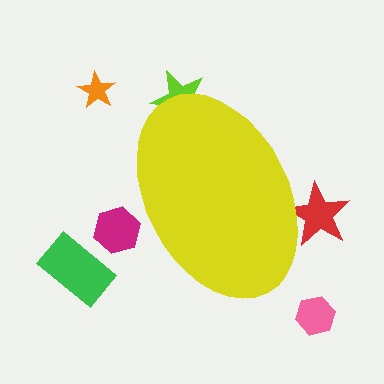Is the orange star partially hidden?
No, the orange star is fully visible.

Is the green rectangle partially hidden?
No, the green rectangle is fully visible.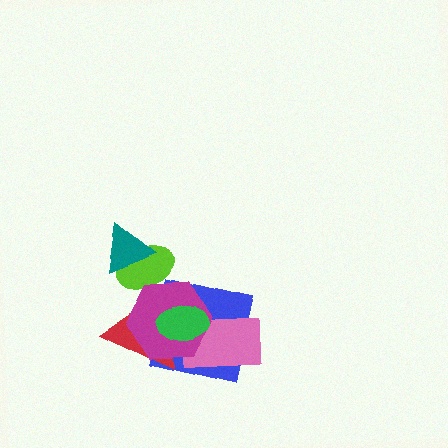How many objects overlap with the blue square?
4 objects overlap with the blue square.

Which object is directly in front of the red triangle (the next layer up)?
The magenta hexagon is directly in front of the red triangle.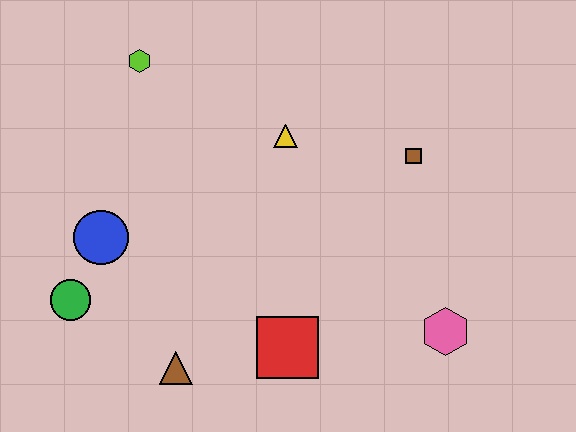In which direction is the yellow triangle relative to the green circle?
The yellow triangle is to the right of the green circle.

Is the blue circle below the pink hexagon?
No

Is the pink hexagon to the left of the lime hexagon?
No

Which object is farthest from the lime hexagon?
The pink hexagon is farthest from the lime hexagon.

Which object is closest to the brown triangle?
The red square is closest to the brown triangle.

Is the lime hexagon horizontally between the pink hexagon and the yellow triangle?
No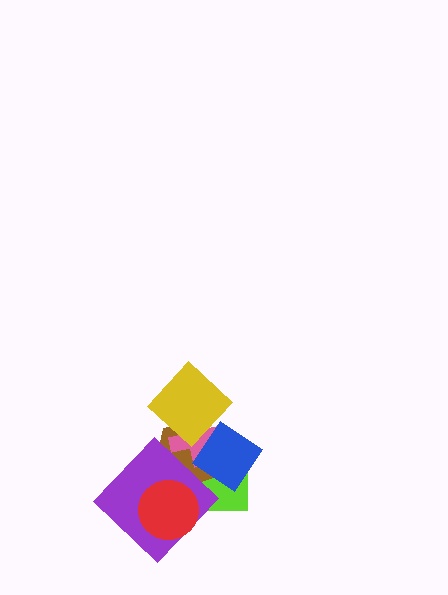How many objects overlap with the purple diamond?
3 objects overlap with the purple diamond.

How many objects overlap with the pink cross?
4 objects overlap with the pink cross.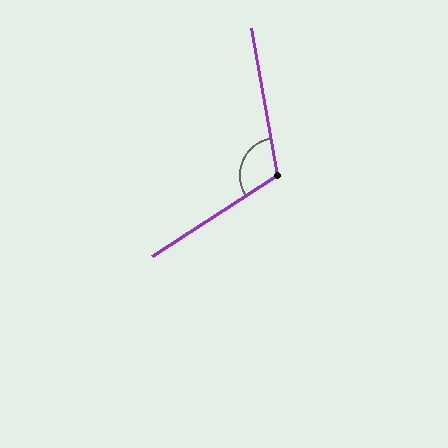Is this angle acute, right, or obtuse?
It is obtuse.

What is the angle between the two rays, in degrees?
Approximately 113 degrees.